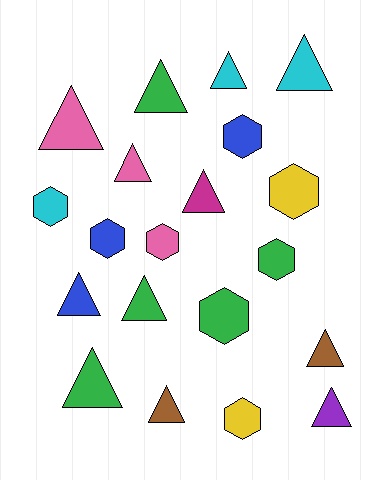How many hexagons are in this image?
There are 8 hexagons.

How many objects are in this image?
There are 20 objects.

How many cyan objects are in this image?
There are 3 cyan objects.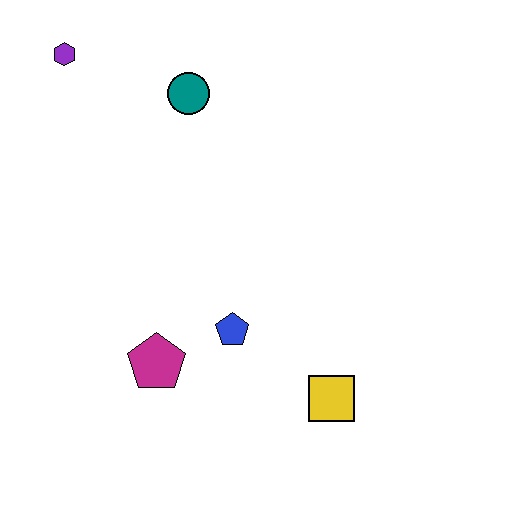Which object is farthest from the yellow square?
The purple hexagon is farthest from the yellow square.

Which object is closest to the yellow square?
The blue pentagon is closest to the yellow square.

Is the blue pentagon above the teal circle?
No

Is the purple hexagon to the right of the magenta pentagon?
No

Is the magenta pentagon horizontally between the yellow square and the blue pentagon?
No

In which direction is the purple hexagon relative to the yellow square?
The purple hexagon is above the yellow square.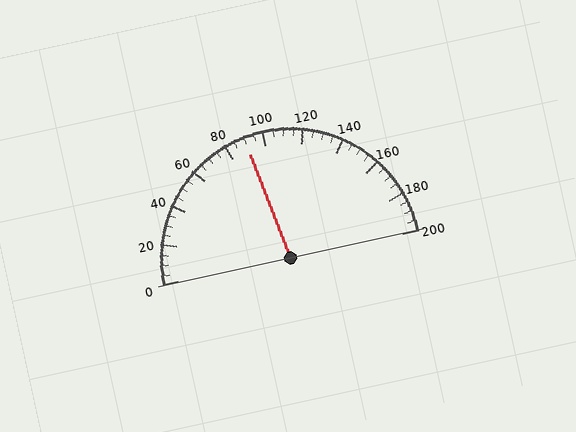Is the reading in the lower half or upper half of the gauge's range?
The reading is in the lower half of the range (0 to 200).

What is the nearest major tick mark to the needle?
The nearest major tick mark is 80.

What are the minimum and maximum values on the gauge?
The gauge ranges from 0 to 200.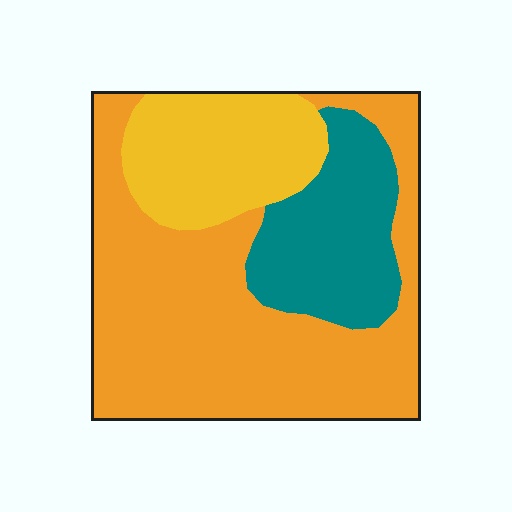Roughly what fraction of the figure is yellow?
Yellow takes up about one fifth (1/5) of the figure.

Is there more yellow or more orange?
Orange.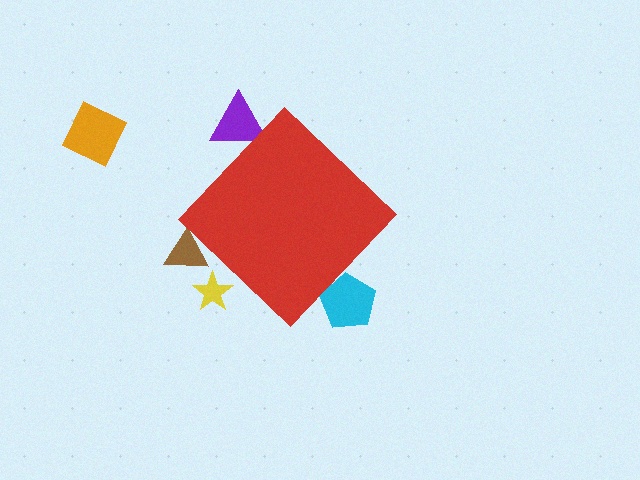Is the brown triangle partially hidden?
Yes, the brown triangle is partially hidden behind the red diamond.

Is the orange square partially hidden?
No, the orange square is fully visible.